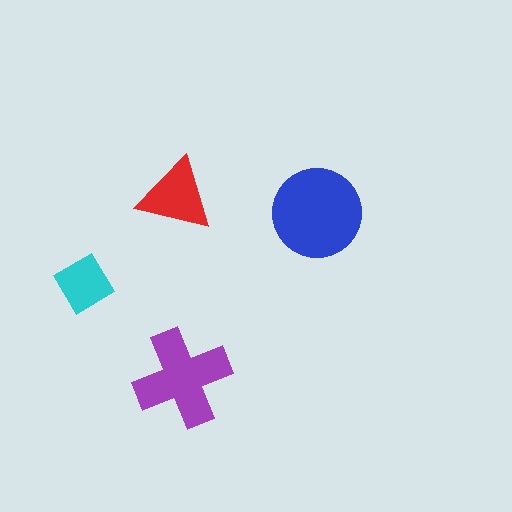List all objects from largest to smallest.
The blue circle, the purple cross, the red triangle, the cyan diamond.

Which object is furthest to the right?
The blue circle is rightmost.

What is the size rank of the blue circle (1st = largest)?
1st.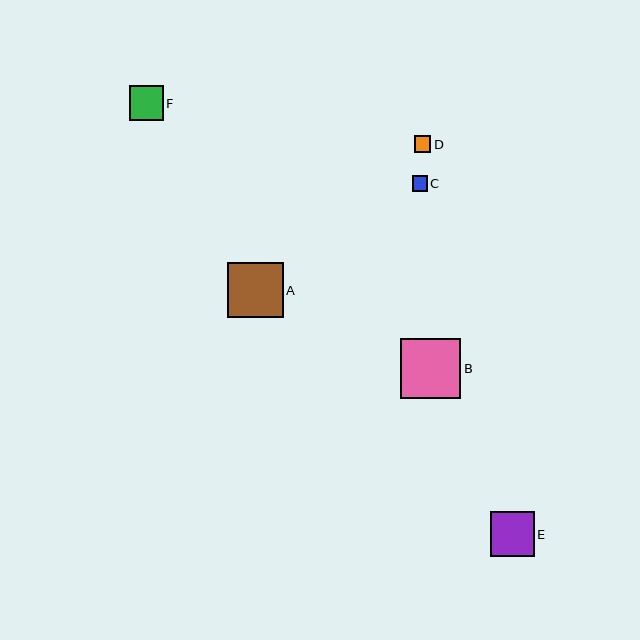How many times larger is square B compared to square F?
Square B is approximately 1.8 times the size of square F.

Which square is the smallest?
Square C is the smallest with a size of approximately 15 pixels.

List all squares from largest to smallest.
From largest to smallest: B, A, E, F, D, C.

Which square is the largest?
Square B is the largest with a size of approximately 60 pixels.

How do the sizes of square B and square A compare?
Square B and square A are approximately the same size.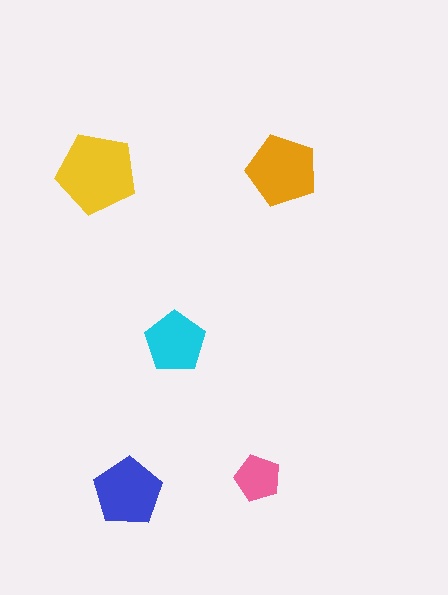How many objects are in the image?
There are 5 objects in the image.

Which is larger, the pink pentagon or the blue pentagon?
The blue one.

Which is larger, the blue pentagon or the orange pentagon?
The orange one.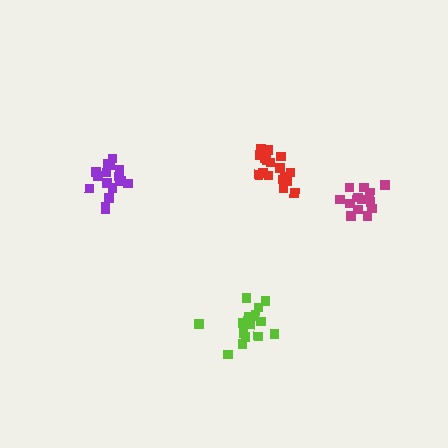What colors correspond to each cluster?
The clusters are colored: lime, red, purple, magenta.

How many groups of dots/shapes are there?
There are 4 groups.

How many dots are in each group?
Group 1: 15 dots, Group 2: 17 dots, Group 3: 17 dots, Group 4: 13 dots (62 total).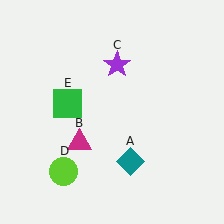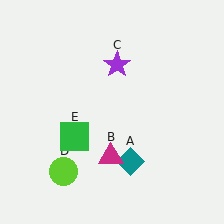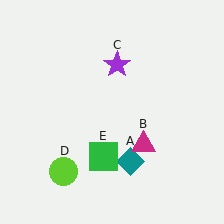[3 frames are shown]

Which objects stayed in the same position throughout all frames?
Teal diamond (object A) and purple star (object C) and lime circle (object D) remained stationary.